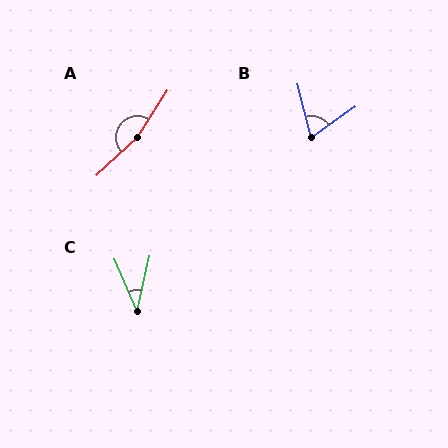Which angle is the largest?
A, at approximately 165 degrees.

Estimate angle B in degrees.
Approximately 69 degrees.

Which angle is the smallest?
C, at approximately 36 degrees.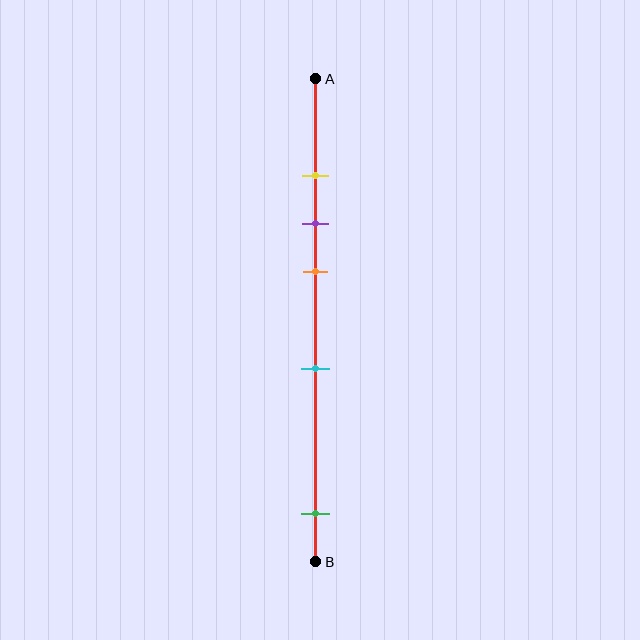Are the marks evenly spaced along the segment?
No, the marks are not evenly spaced.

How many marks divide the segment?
There are 5 marks dividing the segment.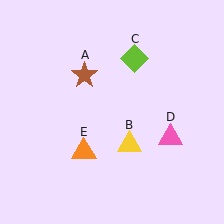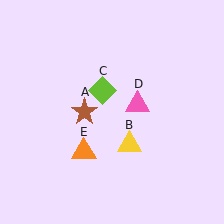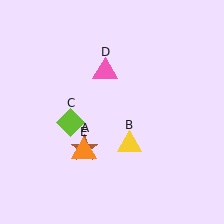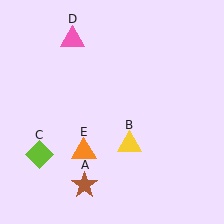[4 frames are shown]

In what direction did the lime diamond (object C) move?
The lime diamond (object C) moved down and to the left.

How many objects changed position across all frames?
3 objects changed position: brown star (object A), lime diamond (object C), pink triangle (object D).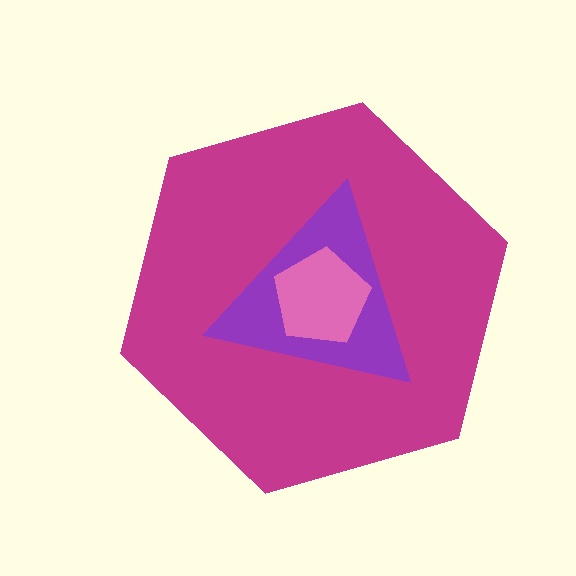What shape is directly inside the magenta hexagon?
The purple triangle.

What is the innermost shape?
The pink pentagon.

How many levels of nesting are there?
3.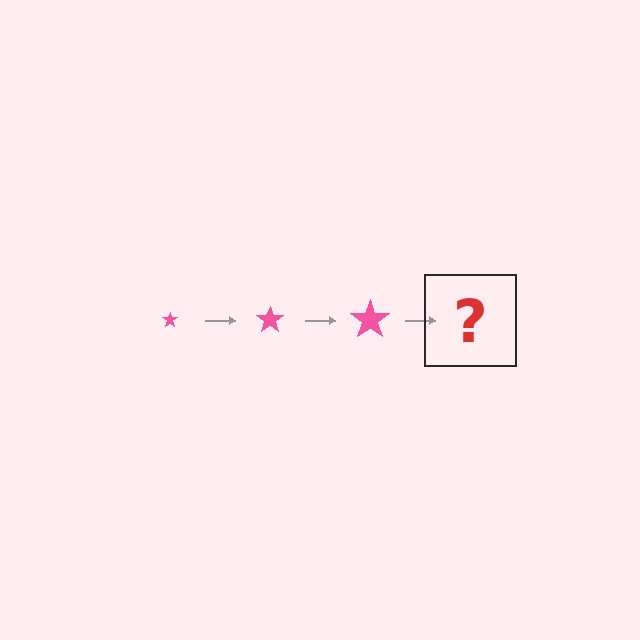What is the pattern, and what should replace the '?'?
The pattern is that the star gets progressively larger each step. The '?' should be a pink star, larger than the previous one.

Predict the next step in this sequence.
The next step is a pink star, larger than the previous one.